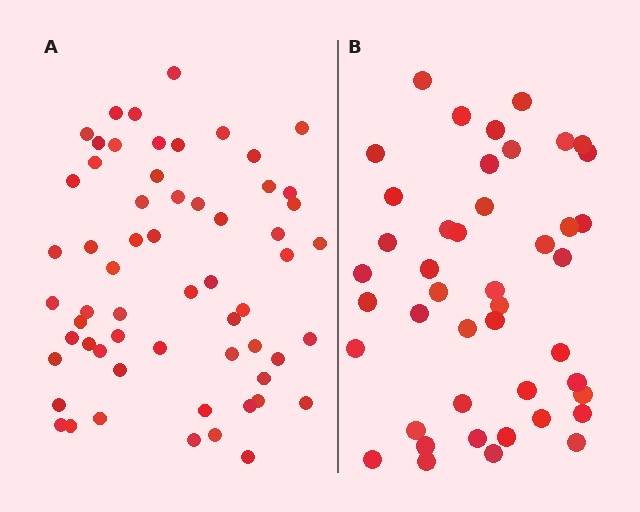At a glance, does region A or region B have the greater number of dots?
Region A (the left region) has more dots.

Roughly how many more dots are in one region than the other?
Region A has approximately 15 more dots than region B.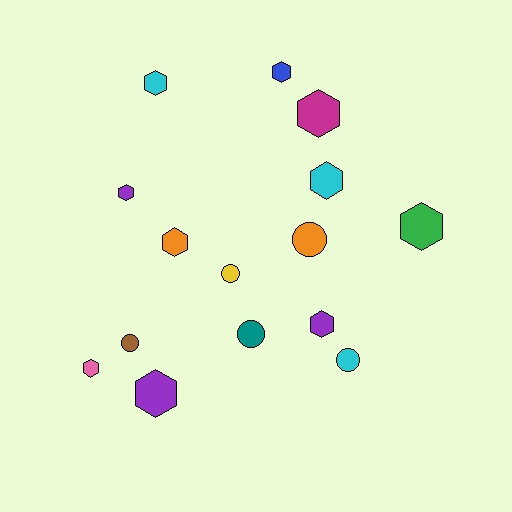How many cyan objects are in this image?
There are 3 cyan objects.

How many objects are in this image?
There are 15 objects.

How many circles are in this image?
There are 5 circles.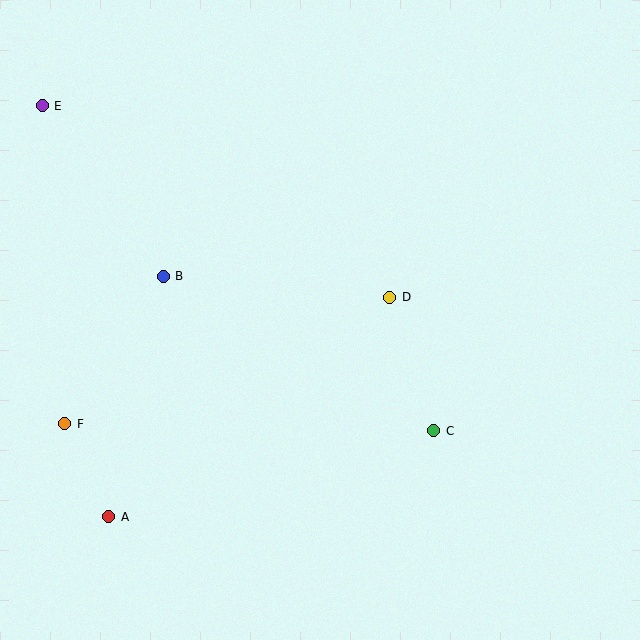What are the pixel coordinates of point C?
Point C is at (434, 431).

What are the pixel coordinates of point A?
Point A is at (109, 517).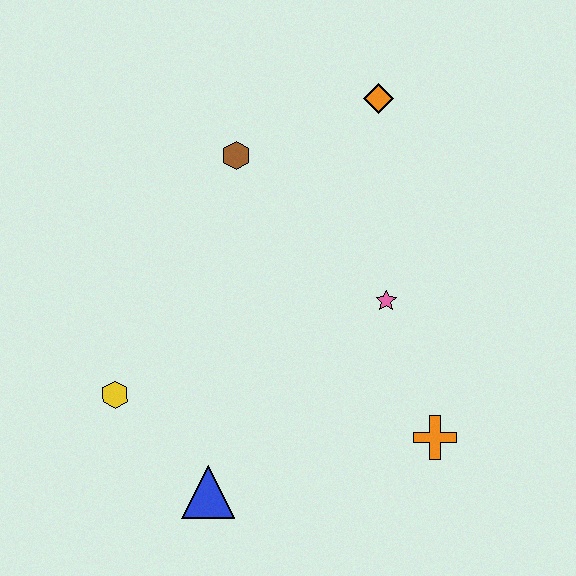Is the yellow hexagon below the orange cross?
No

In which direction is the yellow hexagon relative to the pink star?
The yellow hexagon is to the left of the pink star.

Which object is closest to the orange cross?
The pink star is closest to the orange cross.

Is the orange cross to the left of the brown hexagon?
No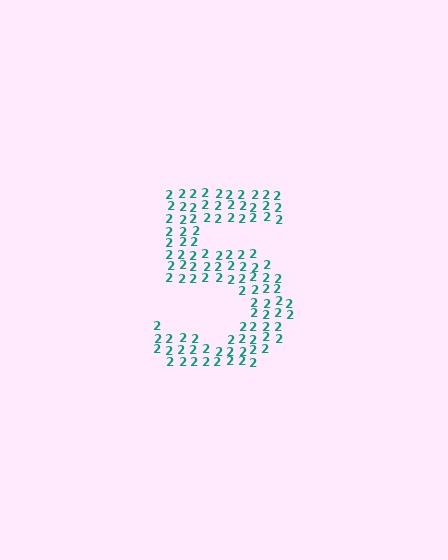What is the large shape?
The large shape is the digit 5.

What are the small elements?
The small elements are digit 2's.